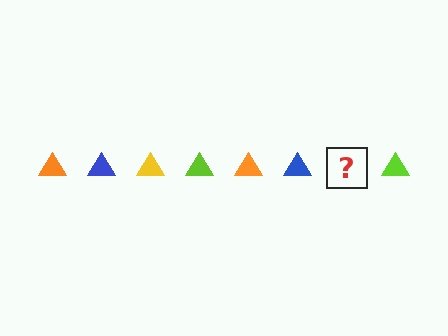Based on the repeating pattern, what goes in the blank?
The blank should be a yellow triangle.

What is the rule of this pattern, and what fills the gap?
The rule is that the pattern cycles through orange, blue, yellow, lime triangles. The gap should be filled with a yellow triangle.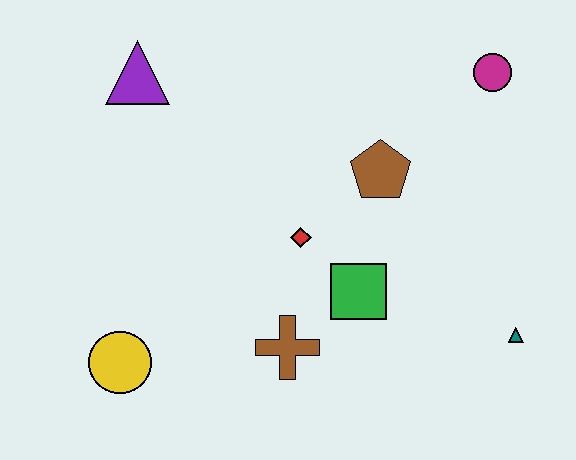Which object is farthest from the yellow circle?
The magenta circle is farthest from the yellow circle.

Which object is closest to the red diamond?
The green square is closest to the red diamond.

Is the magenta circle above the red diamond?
Yes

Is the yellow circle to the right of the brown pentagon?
No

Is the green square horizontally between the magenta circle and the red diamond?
Yes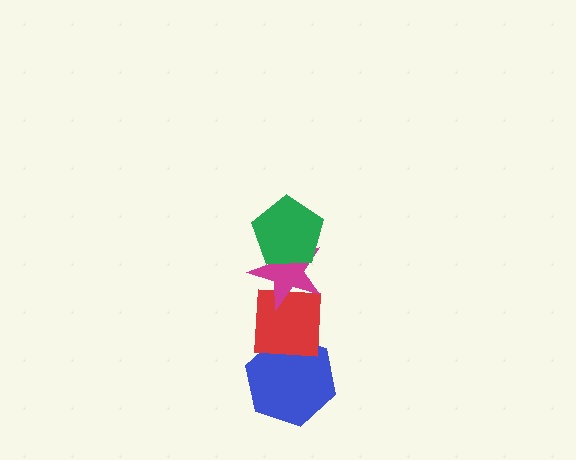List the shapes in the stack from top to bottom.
From top to bottom: the green pentagon, the magenta star, the red square, the blue hexagon.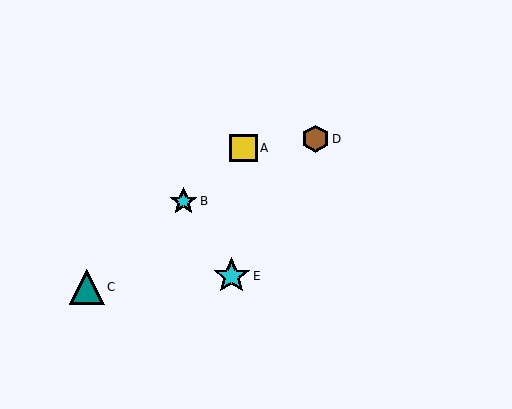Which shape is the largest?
The cyan star (labeled E) is the largest.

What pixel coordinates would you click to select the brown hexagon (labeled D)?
Click at (315, 139) to select the brown hexagon D.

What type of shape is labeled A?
Shape A is a yellow square.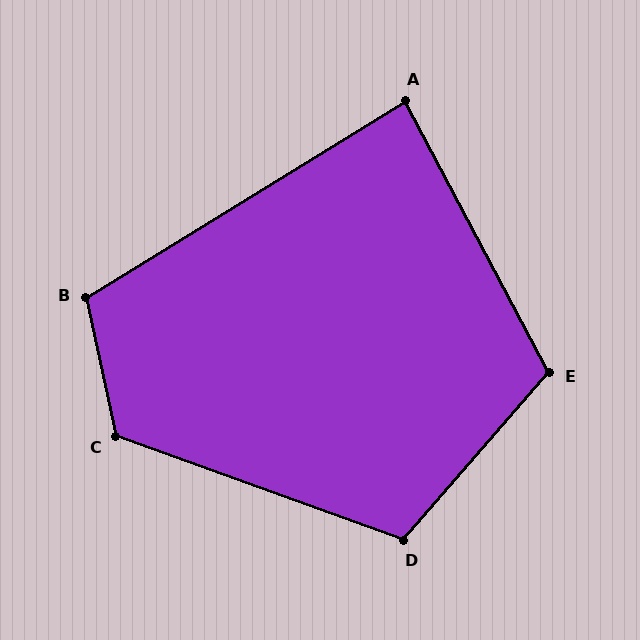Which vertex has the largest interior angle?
C, at approximately 122 degrees.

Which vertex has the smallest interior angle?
A, at approximately 86 degrees.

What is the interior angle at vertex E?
Approximately 111 degrees (obtuse).